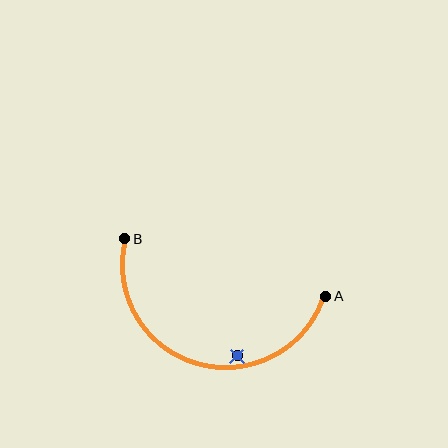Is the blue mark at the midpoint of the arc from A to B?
No — the blue mark does not lie on the arc at all. It sits slightly inside the curve.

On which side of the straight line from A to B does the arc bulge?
The arc bulges below the straight line connecting A and B.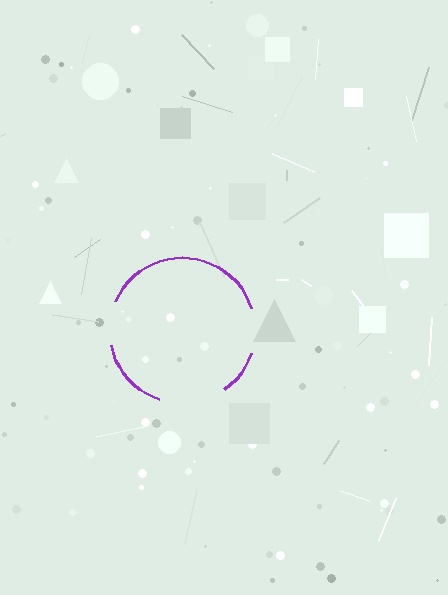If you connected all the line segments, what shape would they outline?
They would outline a circle.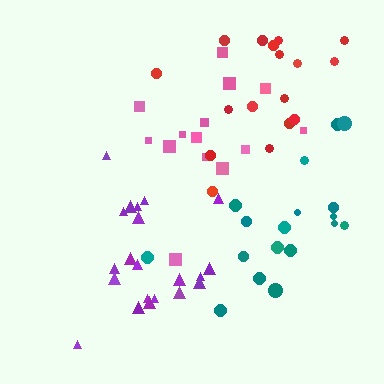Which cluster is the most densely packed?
Purple.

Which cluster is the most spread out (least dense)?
Red.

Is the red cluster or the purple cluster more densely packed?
Purple.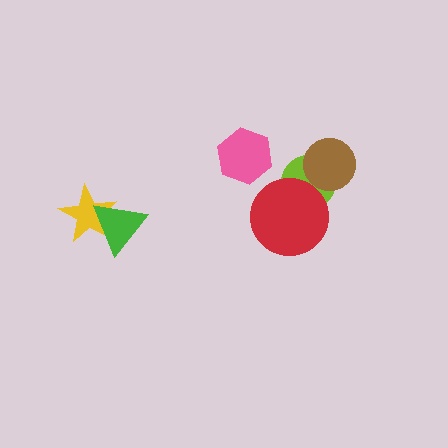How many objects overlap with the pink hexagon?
0 objects overlap with the pink hexagon.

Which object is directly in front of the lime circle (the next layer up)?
The brown circle is directly in front of the lime circle.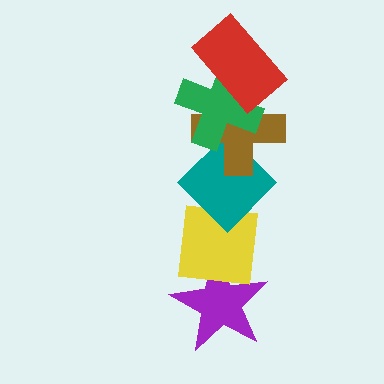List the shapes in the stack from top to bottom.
From top to bottom: the red rectangle, the green cross, the brown cross, the teal diamond, the yellow square, the purple star.